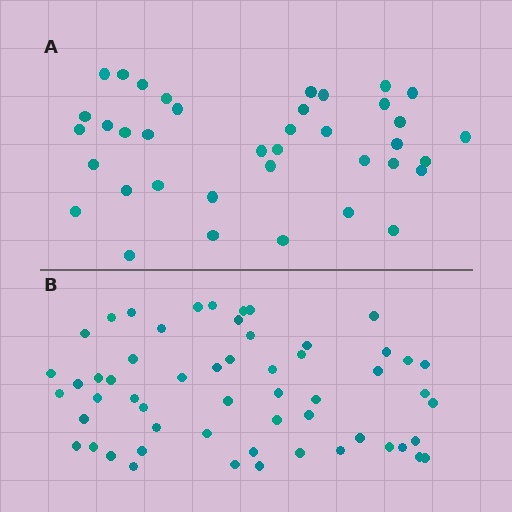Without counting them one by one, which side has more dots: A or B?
Region B (the bottom region) has more dots.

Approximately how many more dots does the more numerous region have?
Region B has approximately 20 more dots than region A.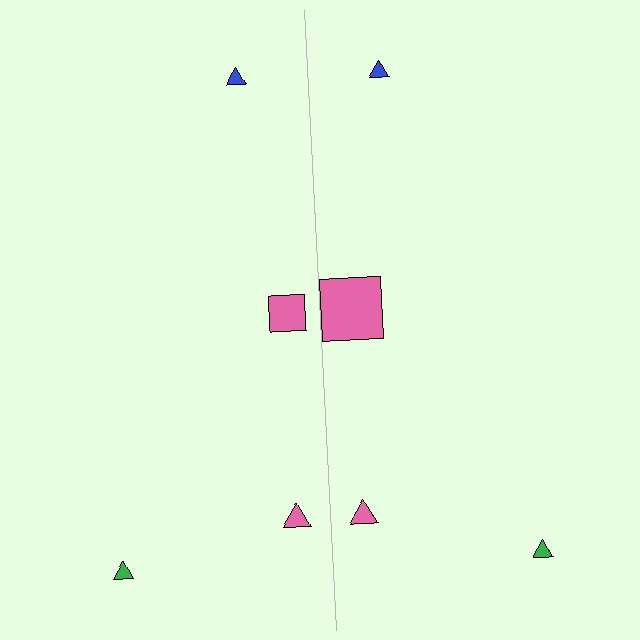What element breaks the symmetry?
The pink square on the right side has a different size than its mirror counterpart.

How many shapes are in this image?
There are 8 shapes in this image.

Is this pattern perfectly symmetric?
No, the pattern is not perfectly symmetric. The pink square on the right side has a different size than its mirror counterpart.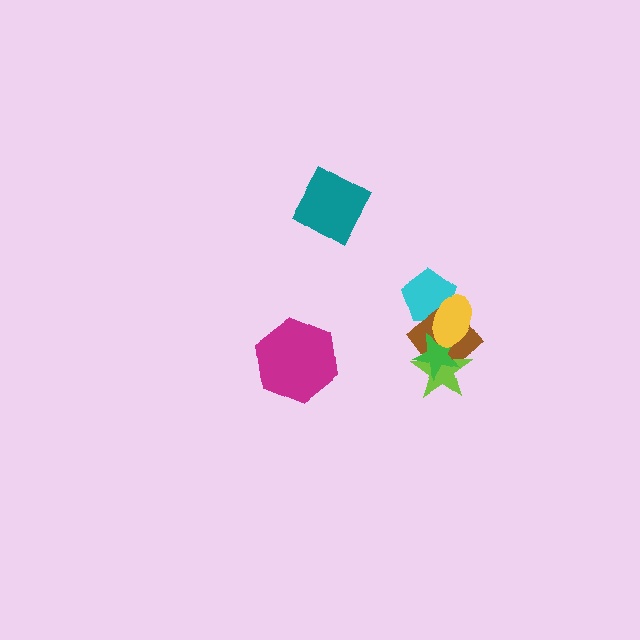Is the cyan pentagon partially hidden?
Yes, it is partially covered by another shape.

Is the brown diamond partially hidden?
Yes, it is partially covered by another shape.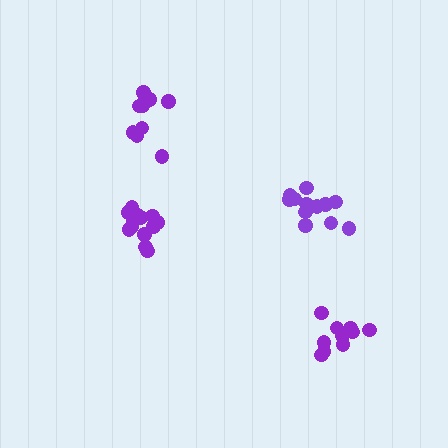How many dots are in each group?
Group 1: 12 dots, Group 2: 13 dots, Group 3: 10 dots, Group 4: 11 dots (46 total).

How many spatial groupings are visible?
There are 4 spatial groupings.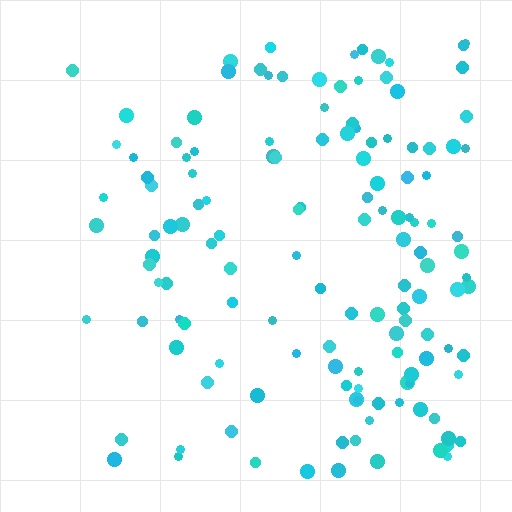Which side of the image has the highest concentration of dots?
The right.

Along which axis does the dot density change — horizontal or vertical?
Horizontal.